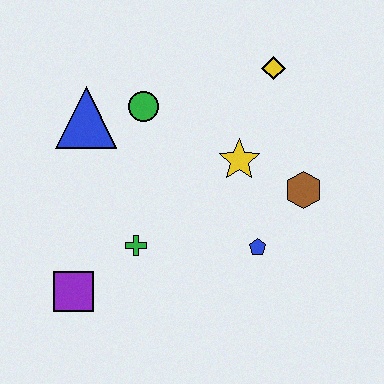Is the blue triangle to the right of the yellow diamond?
No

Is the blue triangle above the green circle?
No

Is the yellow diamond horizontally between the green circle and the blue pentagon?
No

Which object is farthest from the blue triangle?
The brown hexagon is farthest from the blue triangle.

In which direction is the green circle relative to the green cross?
The green circle is above the green cross.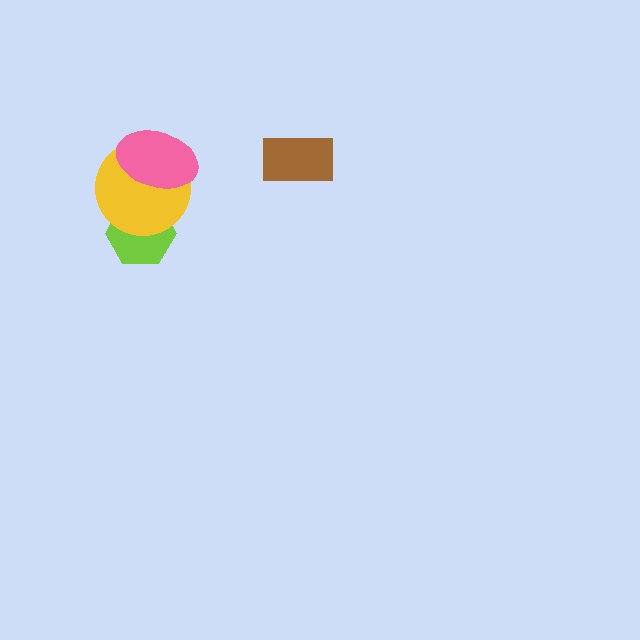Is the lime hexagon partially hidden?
Yes, it is partially covered by another shape.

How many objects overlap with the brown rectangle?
0 objects overlap with the brown rectangle.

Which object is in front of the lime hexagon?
The yellow circle is in front of the lime hexagon.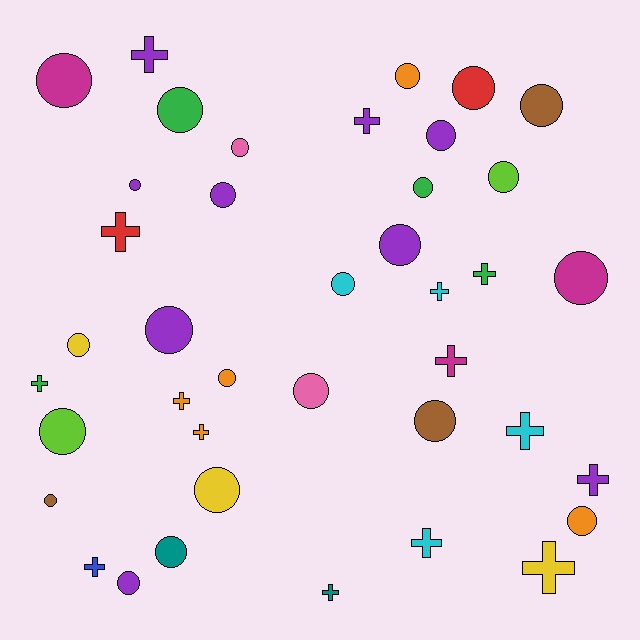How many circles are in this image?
There are 25 circles.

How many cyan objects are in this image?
There are 4 cyan objects.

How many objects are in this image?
There are 40 objects.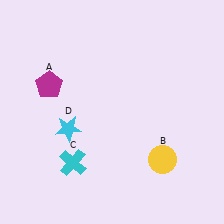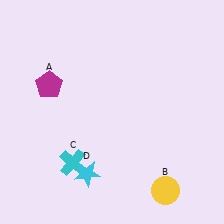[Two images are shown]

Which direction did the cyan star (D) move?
The cyan star (D) moved down.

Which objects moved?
The objects that moved are: the yellow circle (B), the cyan star (D).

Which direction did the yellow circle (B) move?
The yellow circle (B) moved down.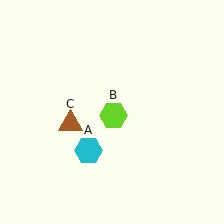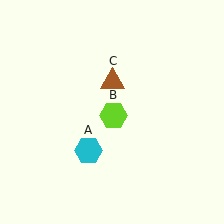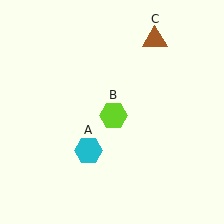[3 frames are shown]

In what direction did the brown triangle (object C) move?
The brown triangle (object C) moved up and to the right.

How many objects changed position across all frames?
1 object changed position: brown triangle (object C).